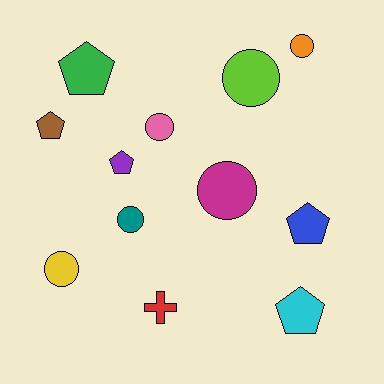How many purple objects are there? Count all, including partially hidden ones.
There is 1 purple object.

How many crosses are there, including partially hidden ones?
There is 1 cross.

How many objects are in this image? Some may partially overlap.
There are 12 objects.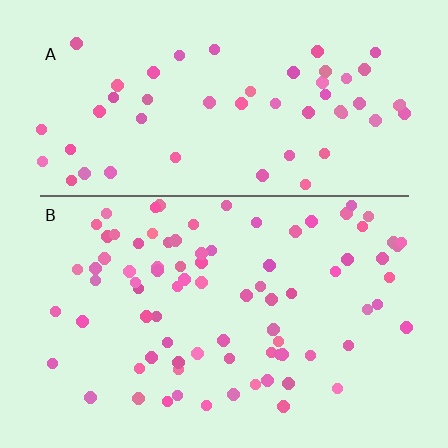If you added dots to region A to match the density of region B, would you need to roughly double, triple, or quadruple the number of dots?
Approximately double.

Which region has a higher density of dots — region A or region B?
B (the bottom).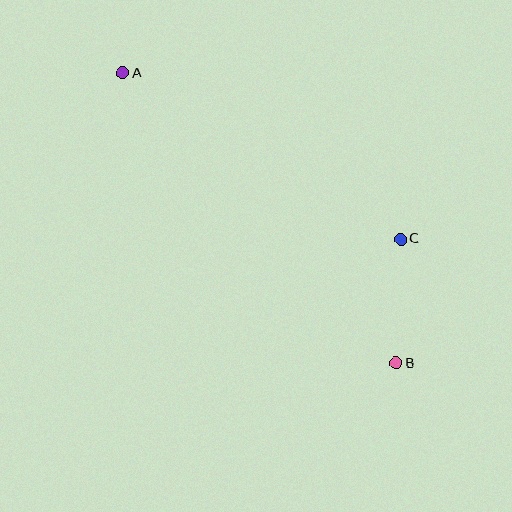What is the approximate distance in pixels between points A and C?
The distance between A and C is approximately 324 pixels.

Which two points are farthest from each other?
Points A and B are farthest from each other.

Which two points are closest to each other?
Points B and C are closest to each other.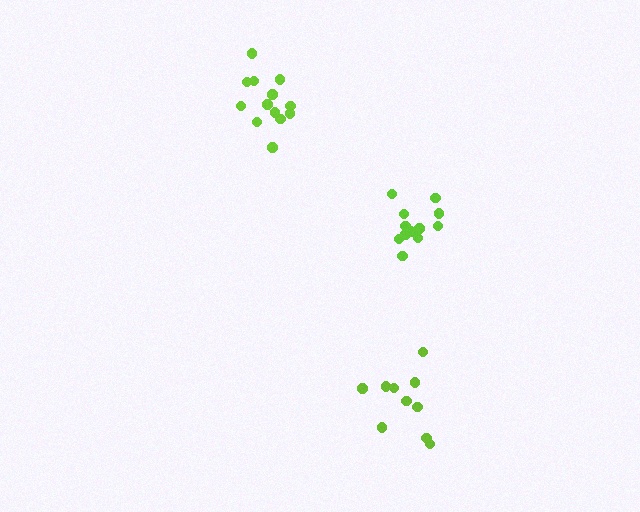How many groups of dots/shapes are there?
There are 3 groups.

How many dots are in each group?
Group 1: 13 dots, Group 2: 10 dots, Group 3: 13 dots (36 total).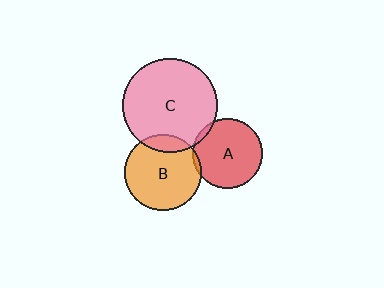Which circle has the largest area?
Circle C (pink).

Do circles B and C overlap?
Yes.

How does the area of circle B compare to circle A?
Approximately 1.2 times.